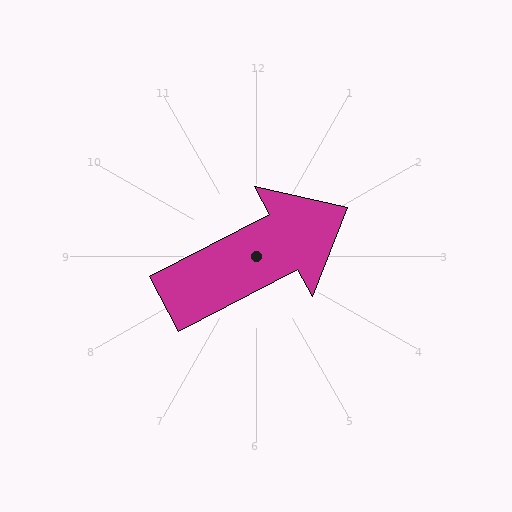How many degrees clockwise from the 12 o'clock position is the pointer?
Approximately 62 degrees.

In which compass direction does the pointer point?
Northeast.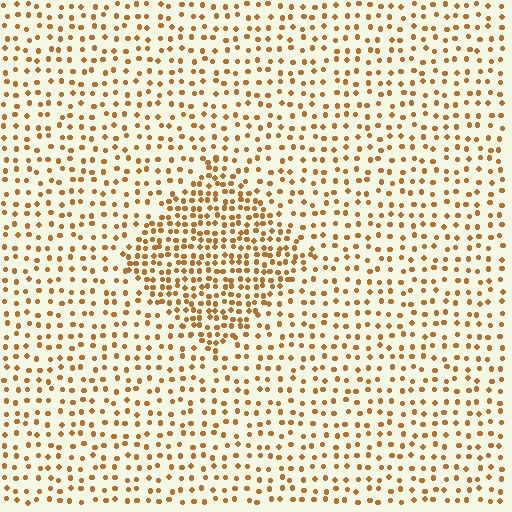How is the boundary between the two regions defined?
The boundary is defined by a change in element density (approximately 2.0x ratio). All elements are the same color, size, and shape.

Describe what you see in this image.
The image contains small brown elements arranged at two different densities. A diamond-shaped region is visible where the elements are more densely packed than the surrounding area.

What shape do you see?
I see a diamond.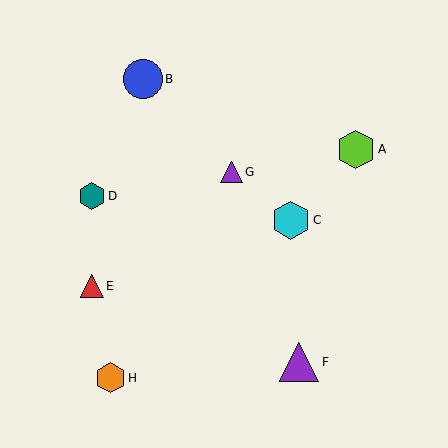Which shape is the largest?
The purple triangle (labeled F) is the largest.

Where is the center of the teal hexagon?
The center of the teal hexagon is at (92, 196).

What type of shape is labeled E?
Shape E is a red triangle.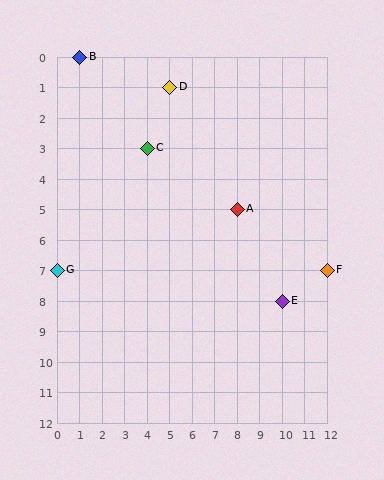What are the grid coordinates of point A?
Point A is at grid coordinates (8, 5).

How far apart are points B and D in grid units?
Points B and D are 4 columns and 1 row apart (about 4.1 grid units diagonally).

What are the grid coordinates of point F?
Point F is at grid coordinates (12, 7).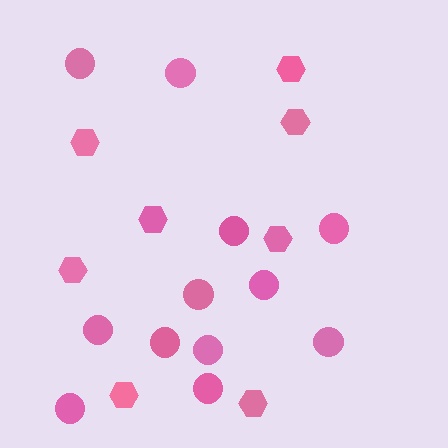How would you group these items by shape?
There are 2 groups: one group of circles (12) and one group of hexagons (8).